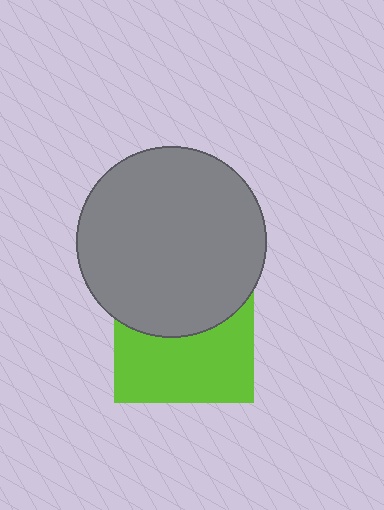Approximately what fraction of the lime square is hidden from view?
Roughly 46% of the lime square is hidden behind the gray circle.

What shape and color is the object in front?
The object in front is a gray circle.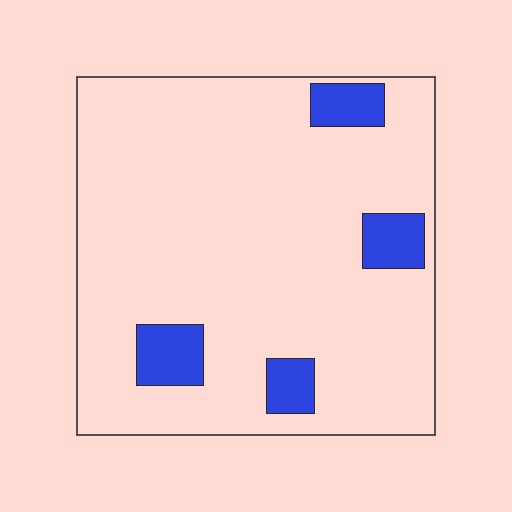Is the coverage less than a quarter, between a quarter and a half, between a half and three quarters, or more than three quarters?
Less than a quarter.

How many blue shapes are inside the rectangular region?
4.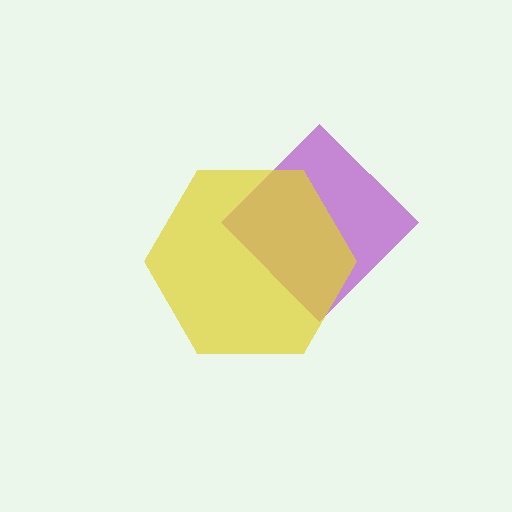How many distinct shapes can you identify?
There are 2 distinct shapes: a purple diamond, a yellow hexagon.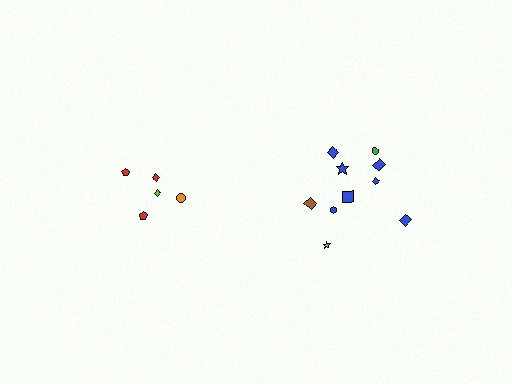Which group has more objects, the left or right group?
The right group.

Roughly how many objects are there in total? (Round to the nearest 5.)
Roughly 15 objects in total.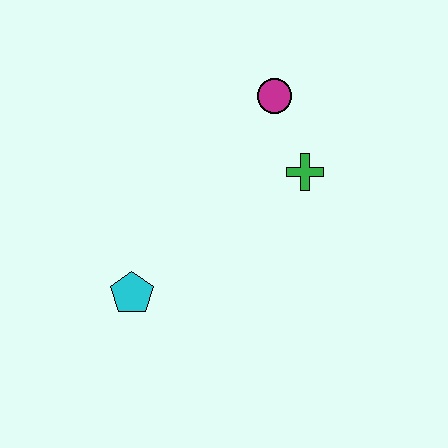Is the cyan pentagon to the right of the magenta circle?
No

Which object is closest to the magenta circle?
The green cross is closest to the magenta circle.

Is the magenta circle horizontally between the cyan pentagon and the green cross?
Yes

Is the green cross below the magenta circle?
Yes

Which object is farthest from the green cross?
The cyan pentagon is farthest from the green cross.